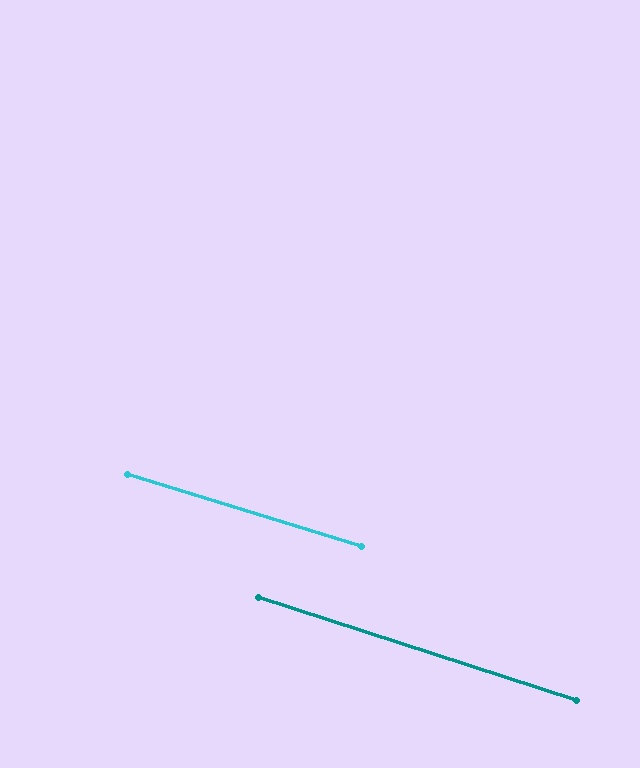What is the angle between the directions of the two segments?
Approximately 1 degree.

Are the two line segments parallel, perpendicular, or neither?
Parallel — their directions differ by only 0.8°.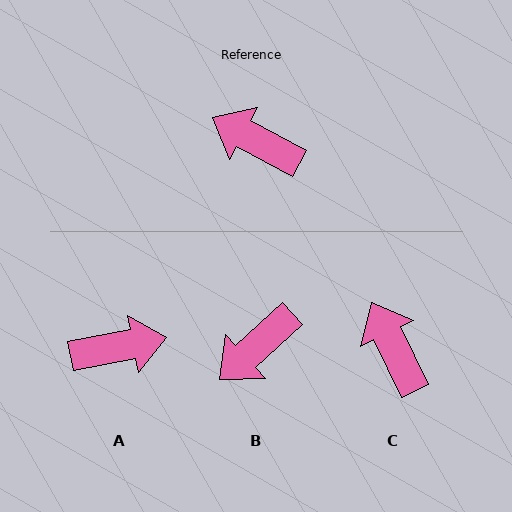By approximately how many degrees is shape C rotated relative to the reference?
Approximately 36 degrees clockwise.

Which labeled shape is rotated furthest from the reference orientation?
A, about 141 degrees away.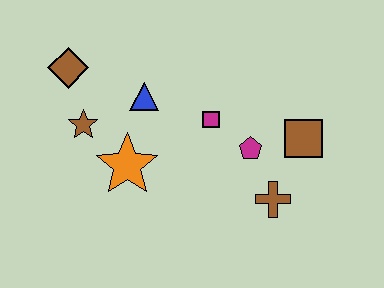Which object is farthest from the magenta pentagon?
The brown diamond is farthest from the magenta pentagon.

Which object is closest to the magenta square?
The magenta pentagon is closest to the magenta square.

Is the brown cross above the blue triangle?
No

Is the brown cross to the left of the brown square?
Yes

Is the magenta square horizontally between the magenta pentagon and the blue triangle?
Yes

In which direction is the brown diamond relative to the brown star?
The brown diamond is above the brown star.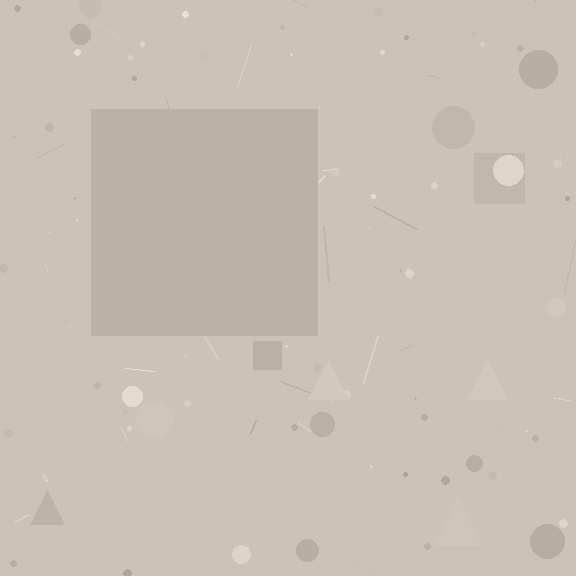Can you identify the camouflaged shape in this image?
The camouflaged shape is a square.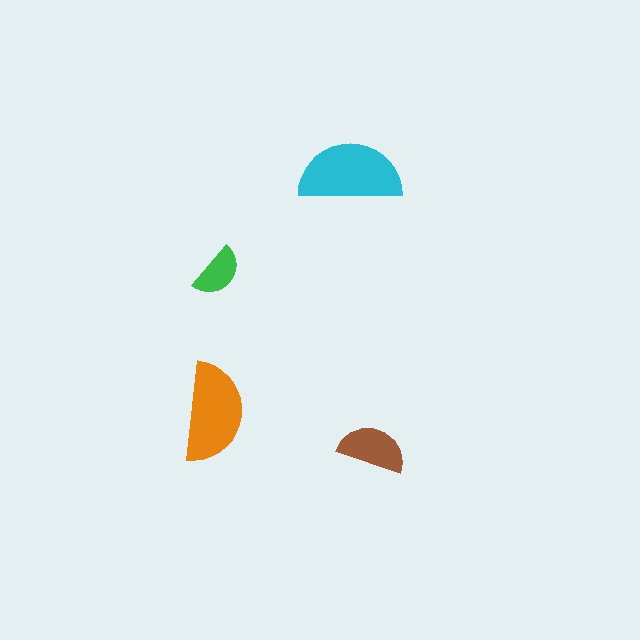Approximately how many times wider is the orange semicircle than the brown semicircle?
About 1.5 times wider.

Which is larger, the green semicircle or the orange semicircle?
The orange one.